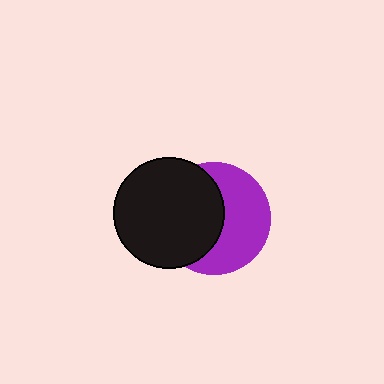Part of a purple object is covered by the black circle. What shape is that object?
It is a circle.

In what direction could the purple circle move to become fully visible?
The purple circle could move right. That would shift it out from behind the black circle entirely.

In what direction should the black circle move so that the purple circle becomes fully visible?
The black circle should move left. That is the shortest direction to clear the overlap and leave the purple circle fully visible.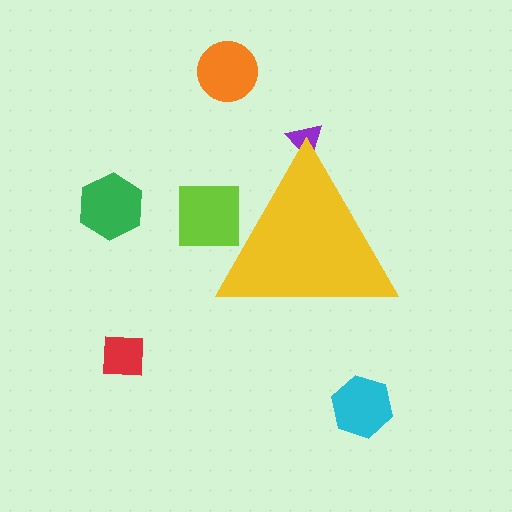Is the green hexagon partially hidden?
No, the green hexagon is fully visible.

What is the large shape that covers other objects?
A yellow triangle.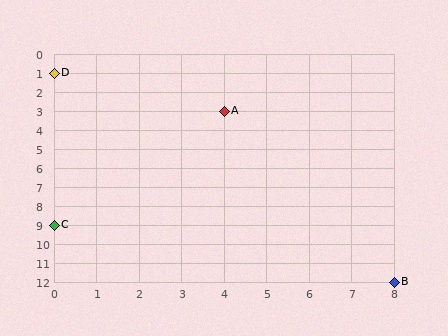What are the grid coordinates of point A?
Point A is at grid coordinates (4, 3).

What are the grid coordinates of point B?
Point B is at grid coordinates (8, 12).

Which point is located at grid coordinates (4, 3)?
Point A is at (4, 3).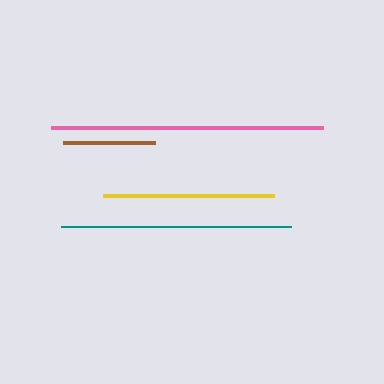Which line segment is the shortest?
The brown line is the shortest at approximately 92 pixels.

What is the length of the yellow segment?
The yellow segment is approximately 171 pixels long.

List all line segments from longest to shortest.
From longest to shortest: pink, teal, yellow, brown.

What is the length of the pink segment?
The pink segment is approximately 272 pixels long.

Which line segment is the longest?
The pink line is the longest at approximately 272 pixels.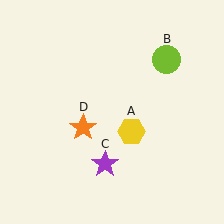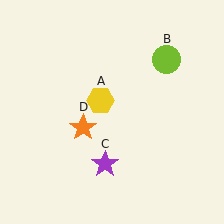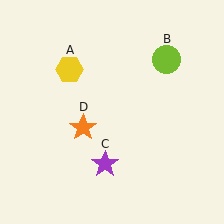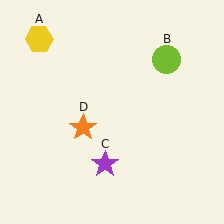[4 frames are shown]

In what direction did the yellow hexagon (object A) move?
The yellow hexagon (object A) moved up and to the left.